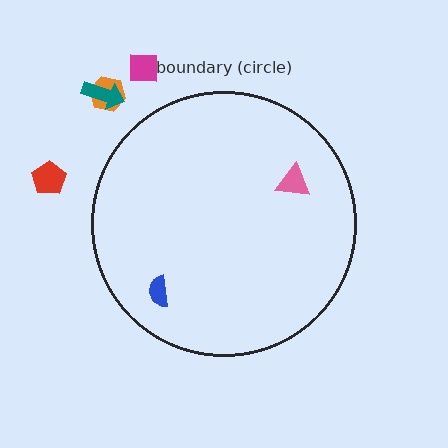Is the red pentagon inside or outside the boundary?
Outside.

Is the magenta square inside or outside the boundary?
Outside.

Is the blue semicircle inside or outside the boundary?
Inside.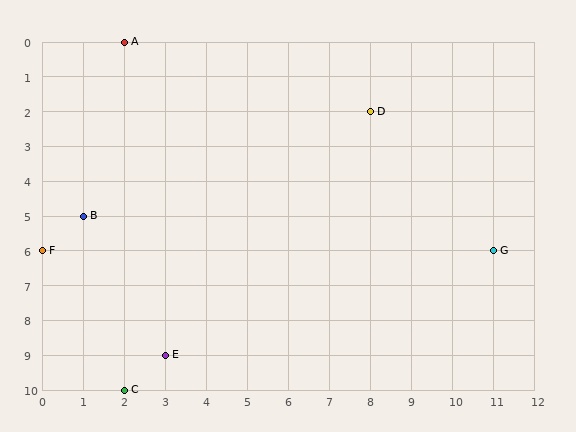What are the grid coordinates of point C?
Point C is at grid coordinates (2, 10).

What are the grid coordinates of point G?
Point G is at grid coordinates (11, 6).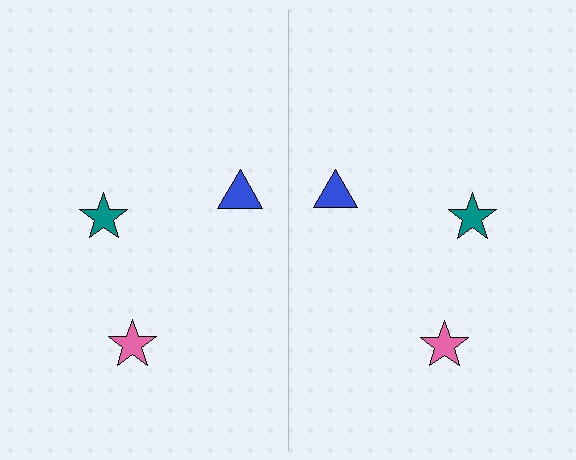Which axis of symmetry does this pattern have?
The pattern has a vertical axis of symmetry running through the center of the image.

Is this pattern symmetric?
Yes, this pattern has bilateral (reflection) symmetry.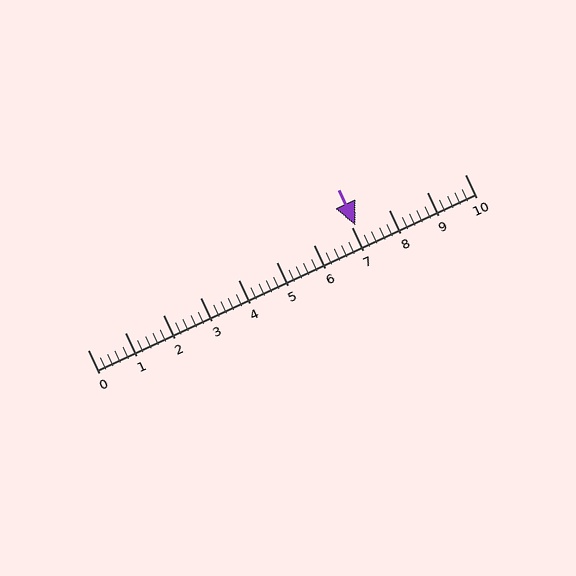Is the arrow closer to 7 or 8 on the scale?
The arrow is closer to 7.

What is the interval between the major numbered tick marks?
The major tick marks are spaced 1 units apart.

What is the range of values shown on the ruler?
The ruler shows values from 0 to 10.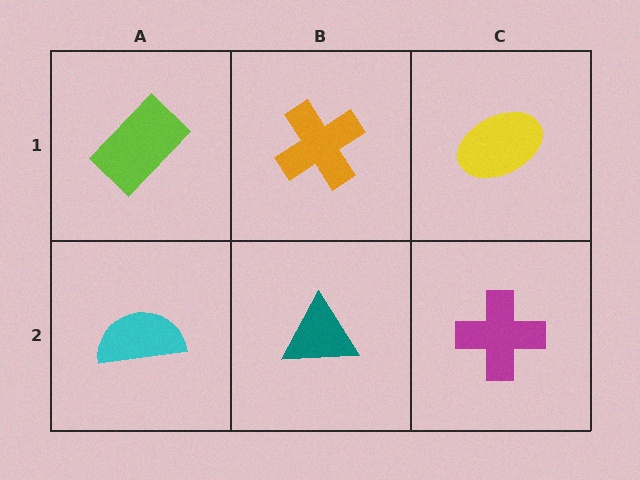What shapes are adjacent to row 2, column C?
A yellow ellipse (row 1, column C), a teal triangle (row 2, column B).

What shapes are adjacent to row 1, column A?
A cyan semicircle (row 2, column A), an orange cross (row 1, column B).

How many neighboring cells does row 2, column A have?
2.